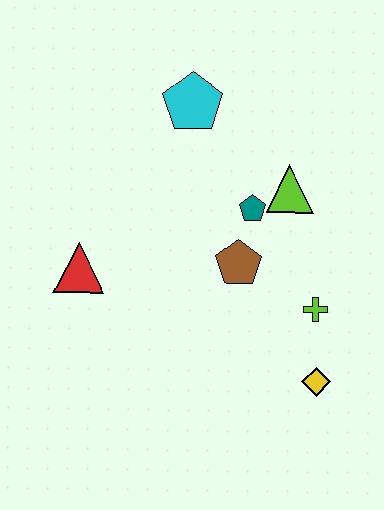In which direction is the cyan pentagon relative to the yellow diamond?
The cyan pentagon is above the yellow diamond.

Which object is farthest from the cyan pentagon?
The yellow diamond is farthest from the cyan pentagon.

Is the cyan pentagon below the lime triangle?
No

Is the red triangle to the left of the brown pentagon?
Yes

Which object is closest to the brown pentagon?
The teal pentagon is closest to the brown pentagon.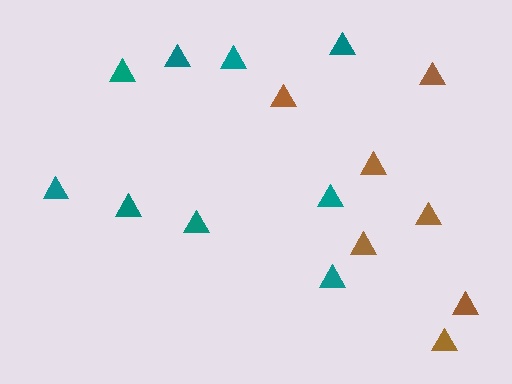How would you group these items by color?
There are 2 groups: one group of teal triangles (9) and one group of brown triangles (7).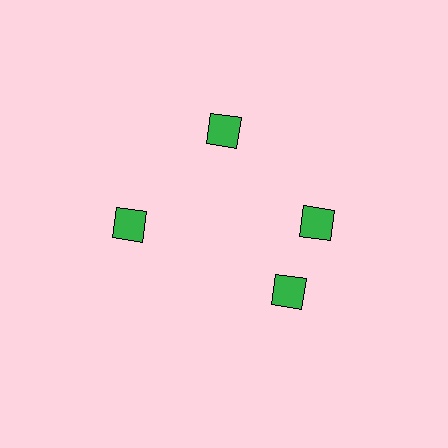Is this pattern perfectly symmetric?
No. The 4 green diamonds are arranged in a ring, but one element near the 6 o'clock position is rotated out of alignment along the ring, breaking the 4-fold rotational symmetry.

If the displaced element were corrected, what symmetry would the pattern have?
It would have 4-fold rotational symmetry — the pattern would map onto itself every 90 degrees.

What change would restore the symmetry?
The symmetry would be restored by rotating it back into even spacing with its neighbors so that all 4 diamonds sit at equal angles and equal distance from the center.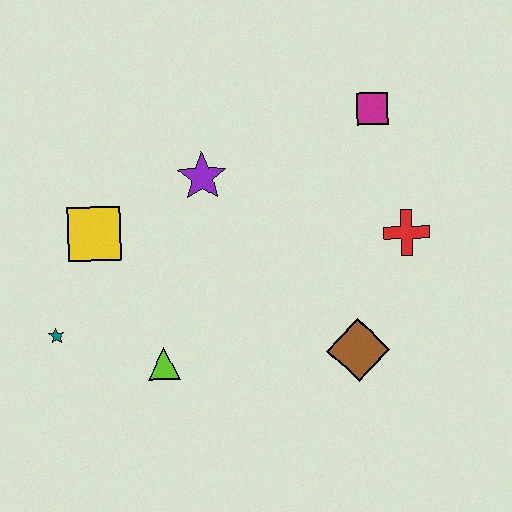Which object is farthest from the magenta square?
The teal star is farthest from the magenta square.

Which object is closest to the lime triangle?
The teal star is closest to the lime triangle.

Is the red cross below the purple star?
Yes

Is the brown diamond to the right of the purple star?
Yes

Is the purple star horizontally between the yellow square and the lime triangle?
No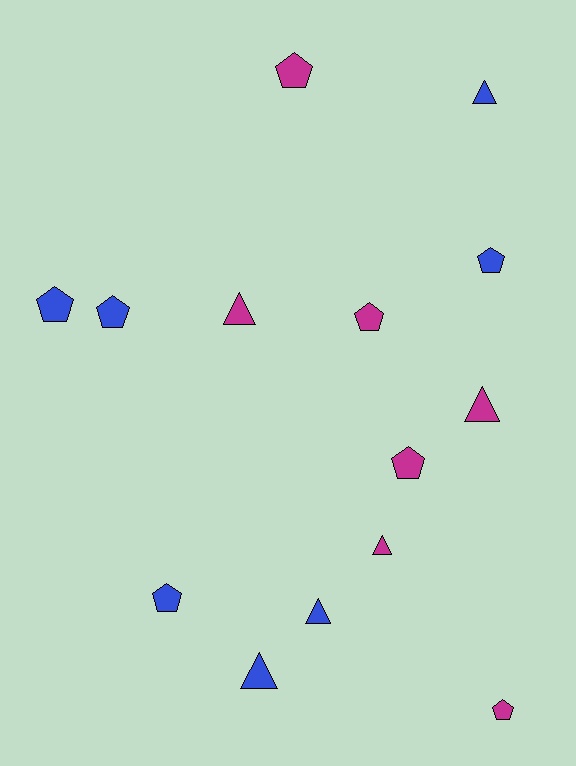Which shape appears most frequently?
Pentagon, with 8 objects.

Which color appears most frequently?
Magenta, with 7 objects.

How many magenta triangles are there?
There are 3 magenta triangles.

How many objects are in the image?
There are 14 objects.